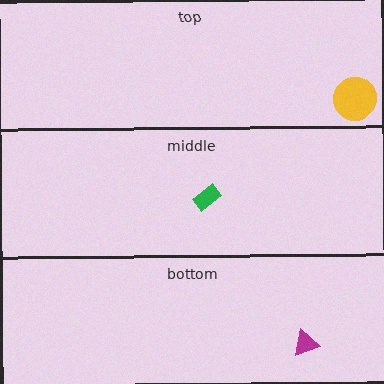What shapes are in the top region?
The yellow circle.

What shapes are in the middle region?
The green rectangle.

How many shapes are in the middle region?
1.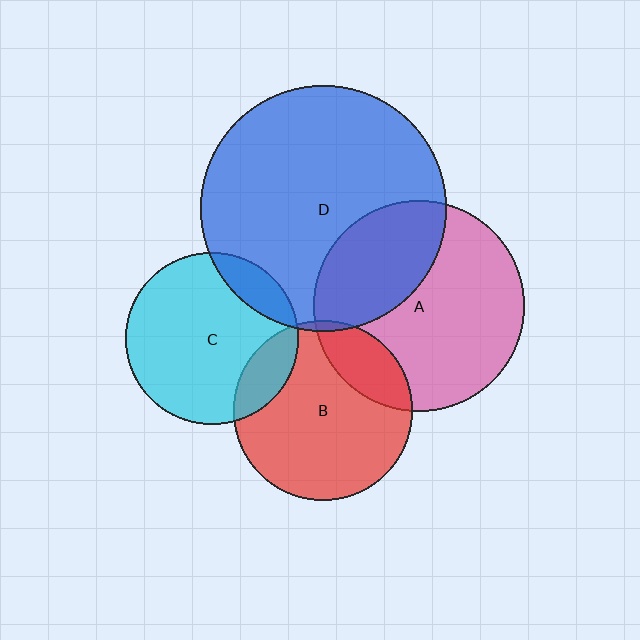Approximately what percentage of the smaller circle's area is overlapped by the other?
Approximately 15%.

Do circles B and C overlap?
Yes.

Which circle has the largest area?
Circle D (blue).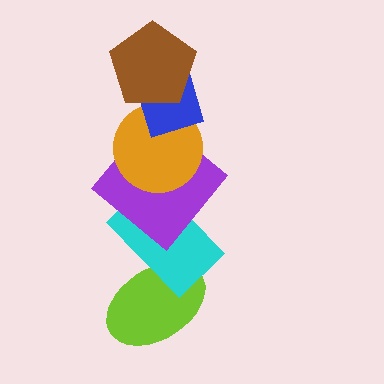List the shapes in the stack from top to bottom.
From top to bottom: the brown pentagon, the blue diamond, the orange circle, the purple diamond, the cyan rectangle, the lime ellipse.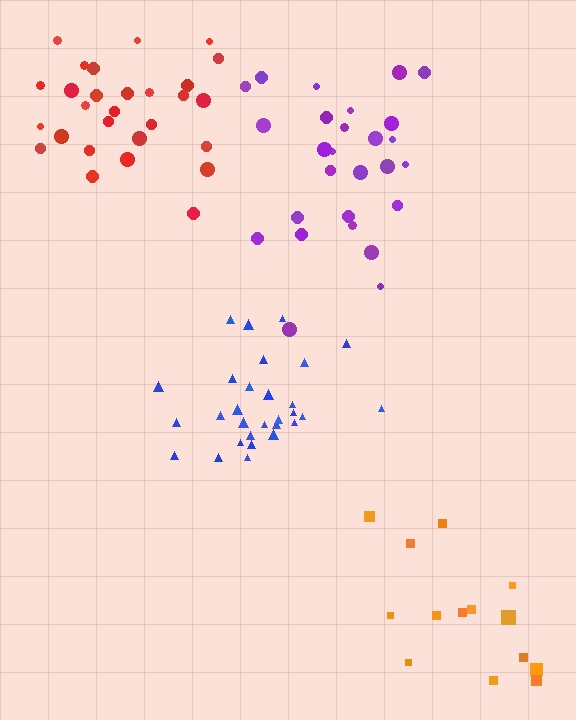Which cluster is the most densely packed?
Blue.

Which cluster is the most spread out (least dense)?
Orange.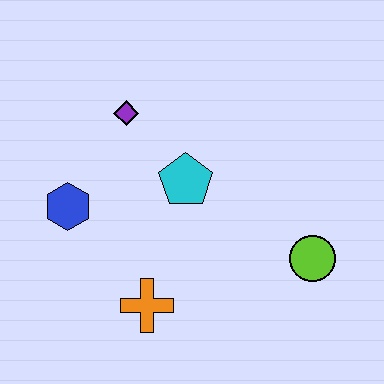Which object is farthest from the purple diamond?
The lime circle is farthest from the purple diamond.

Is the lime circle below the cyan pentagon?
Yes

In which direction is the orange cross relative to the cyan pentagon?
The orange cross is below the cyan pentagon.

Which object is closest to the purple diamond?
The cyan pentagon is closest to the purple diamond.